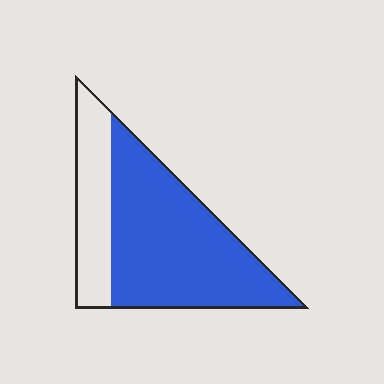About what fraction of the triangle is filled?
About three quarters (3/4).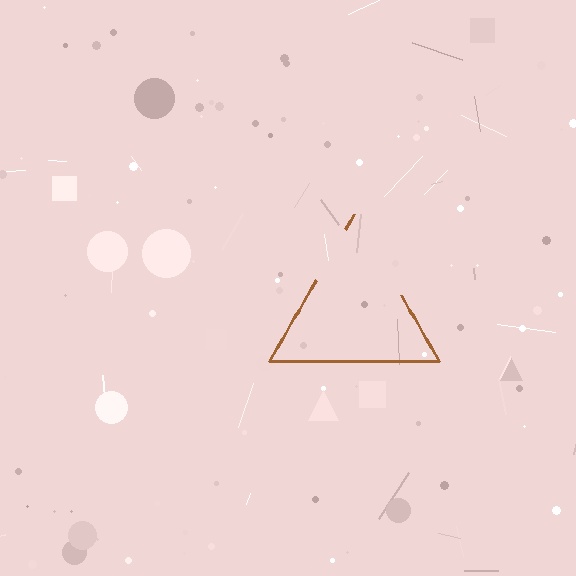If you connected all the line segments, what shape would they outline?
They would outline a triangle.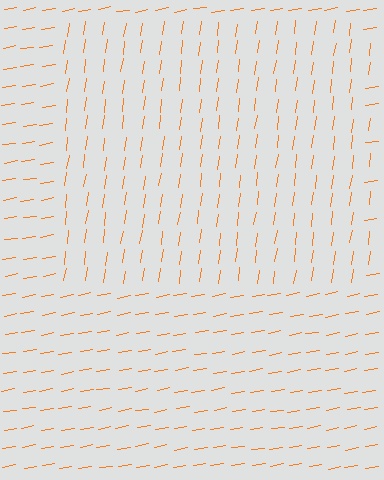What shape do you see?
I see a rectangle.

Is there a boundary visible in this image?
Yes, there is a texture boundary formed by a change in line orientation.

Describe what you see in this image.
The image is filled with small orange line segments. A rectangle region in the image has lines oriented differently from the surrounding lines, creating a visible texture boundary.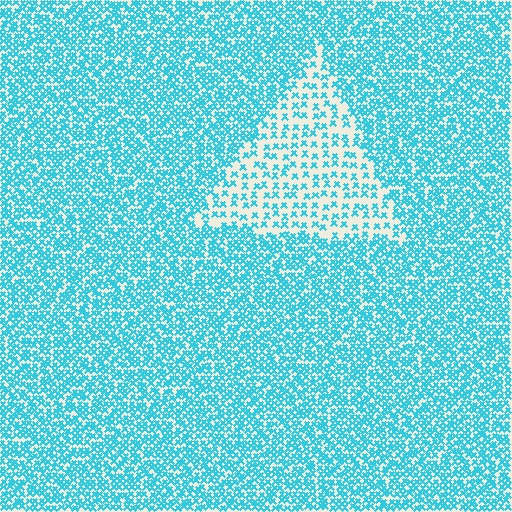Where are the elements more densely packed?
The elements are more densely packed outside the triangle boundary.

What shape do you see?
I see a triangle.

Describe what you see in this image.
The image contains small cyan elements arranged at two different densities. A triangle-shaped region is visible where the elements are less densely packed than the surrounding area.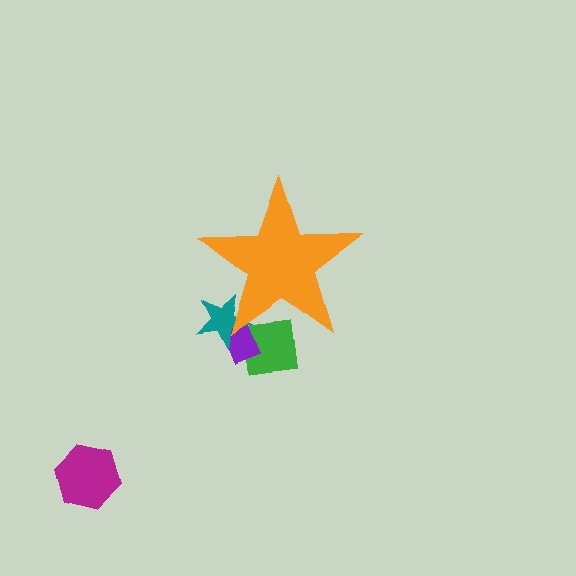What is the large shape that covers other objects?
An orange star.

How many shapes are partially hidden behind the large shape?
3 shapes are partially hidden.